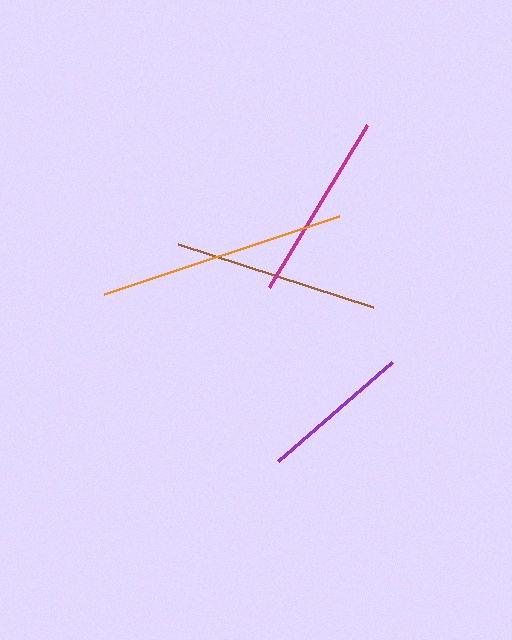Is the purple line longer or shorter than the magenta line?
The magenta line is longer than the purple line.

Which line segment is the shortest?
The purple line is the shortest at approximately 151 pixels.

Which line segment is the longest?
The orange line is the longest at approximately 247 pixels.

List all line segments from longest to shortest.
From longest to shortest: orange, brown, magenta, purple.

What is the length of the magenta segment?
The magenta segment is approximately 189 pixels long.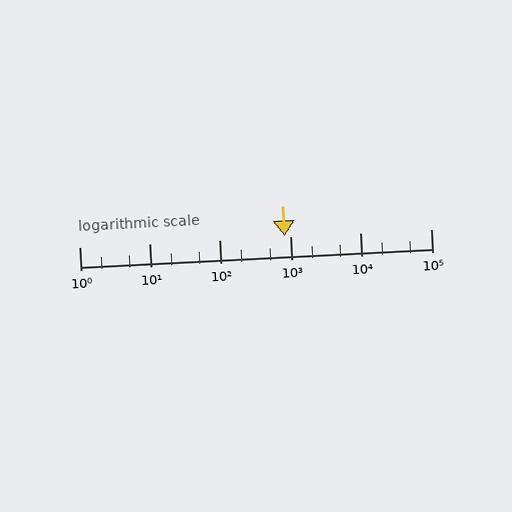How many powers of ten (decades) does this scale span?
The scale spans 5 decades, from 1 to 100000.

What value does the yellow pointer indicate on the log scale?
The pointer indicates approximately 840.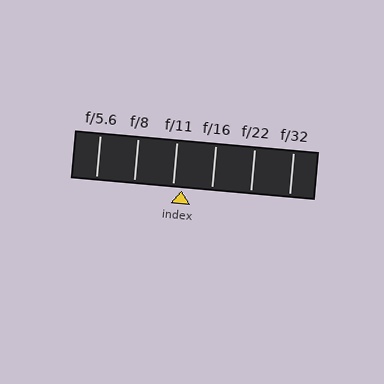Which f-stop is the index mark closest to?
The index mark is closest to f/11.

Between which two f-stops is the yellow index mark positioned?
The index mark is between f/11 and f/16.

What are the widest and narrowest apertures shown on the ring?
The widest aperture shown is f/5.6 and the narrowest is f/32.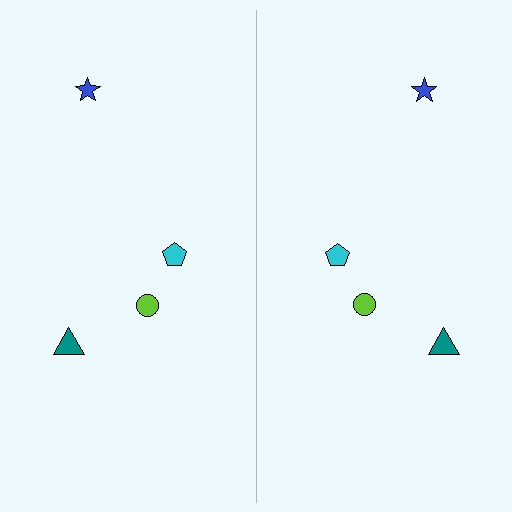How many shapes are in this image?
There are 8 shapes in this image.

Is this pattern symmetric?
Yes, this pattern has bilateral (reflection) symmetry.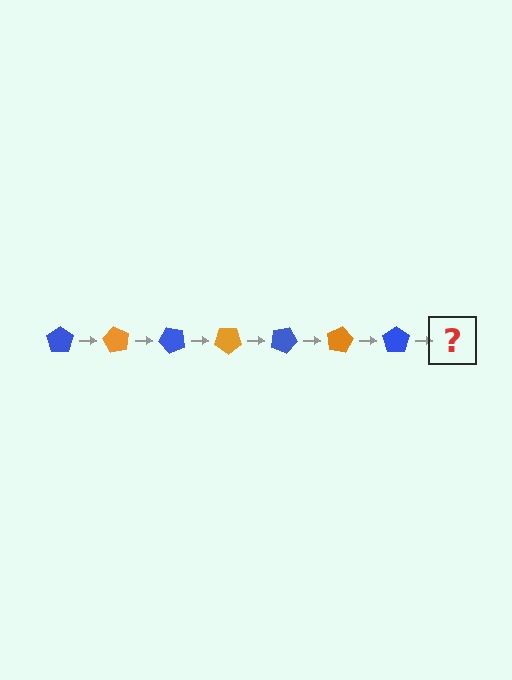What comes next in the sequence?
The next element should be an orange pentagon, rotated 420 degrees from the start.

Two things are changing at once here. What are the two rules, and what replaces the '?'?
The two rules are that it rotates 60 degrees each step and the color cycles through blue and orange. The '?' should be an orange pentagon, rotated 420 degrees from the start.